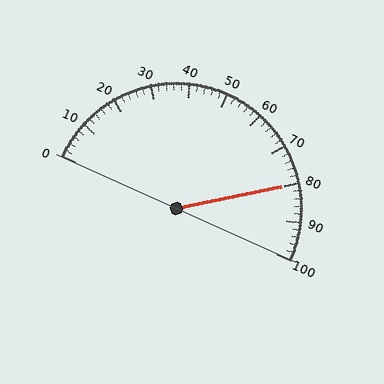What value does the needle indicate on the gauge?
The needle indicates approximately 80.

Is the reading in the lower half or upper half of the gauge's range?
The reading is in the upper half of the range (0 to 100).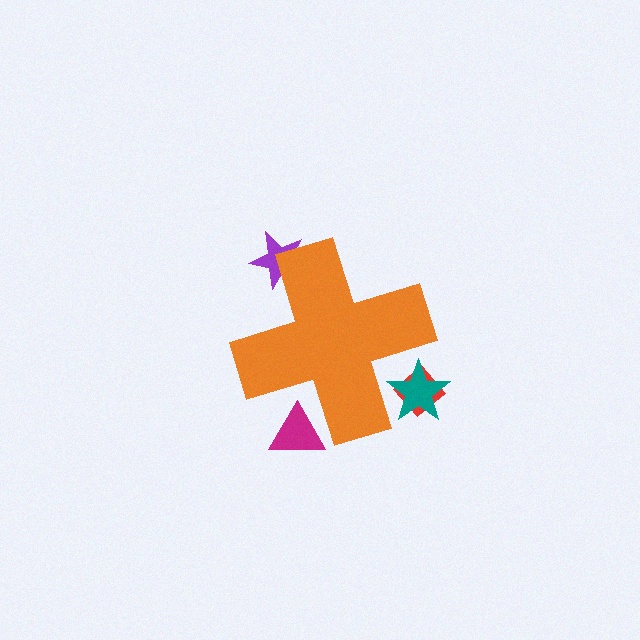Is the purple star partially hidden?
Yes, the purple star is partially hidden behind the orange cross.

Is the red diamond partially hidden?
Yes, the red diamond is partially hidden behind the orange cross.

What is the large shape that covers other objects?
An orange cross.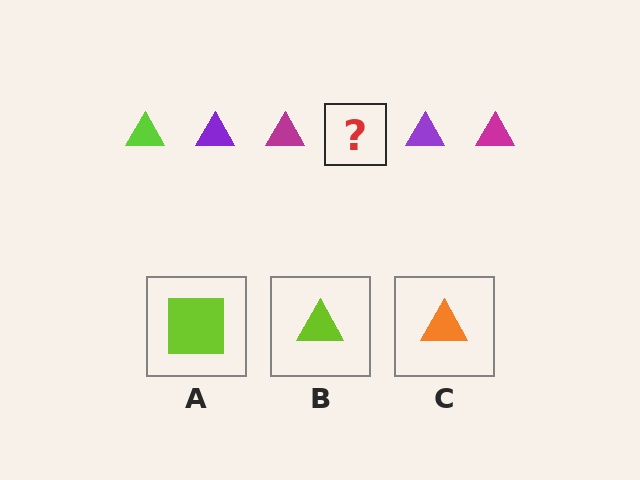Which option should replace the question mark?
Option B.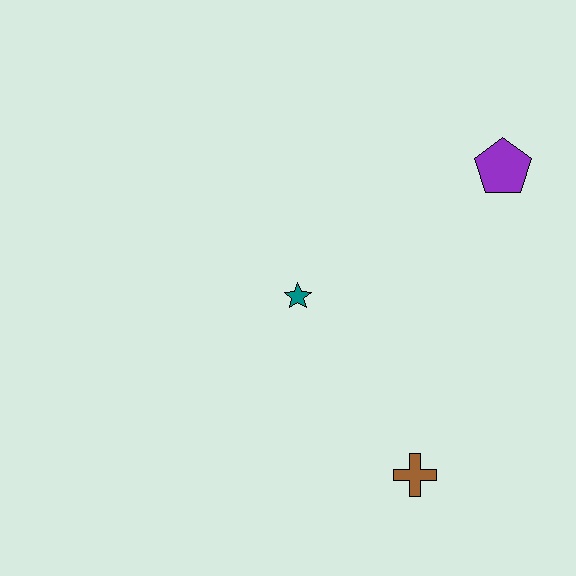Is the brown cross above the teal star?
No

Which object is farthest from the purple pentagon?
The brown cross is farthest from the purple pentagon.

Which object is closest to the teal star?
The brown cross is closest to the teal star.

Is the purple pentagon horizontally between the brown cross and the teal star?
No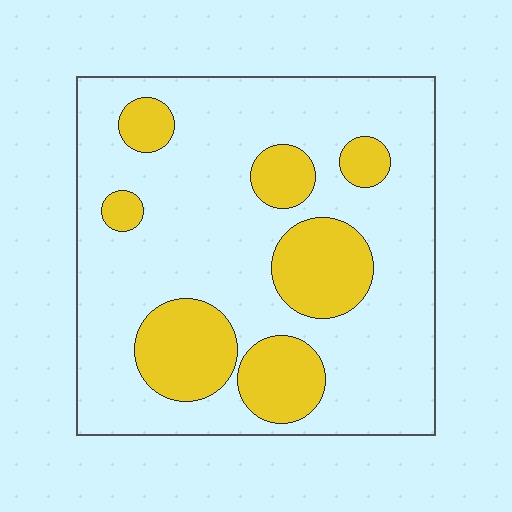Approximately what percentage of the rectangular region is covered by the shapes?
Approximately 25%.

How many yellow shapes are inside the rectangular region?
7.